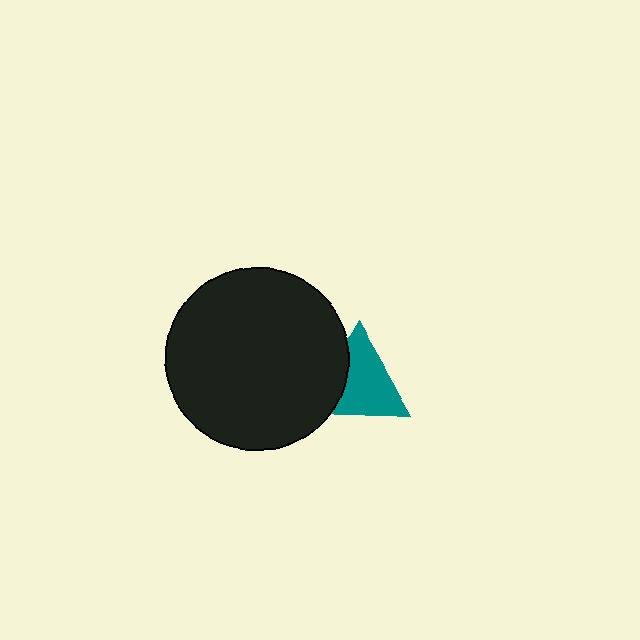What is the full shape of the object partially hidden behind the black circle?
The partially hidden object is a teal triangle.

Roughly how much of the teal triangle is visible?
Most of it is visible (roughly 70%).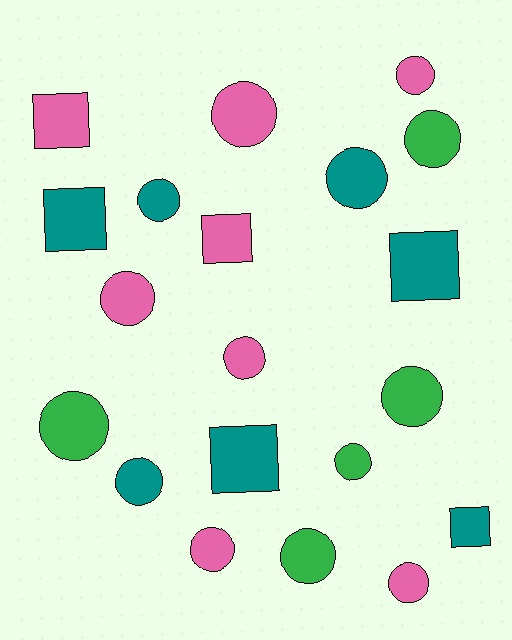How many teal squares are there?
There are 4 teal squares.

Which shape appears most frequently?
Circle, with 14 objects.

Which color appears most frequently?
Pink, with 8 objects.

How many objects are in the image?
There are 20 objects.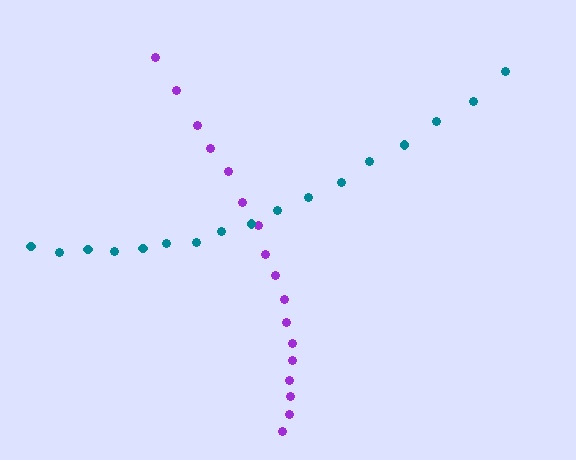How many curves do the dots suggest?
There are 2 distinct paths.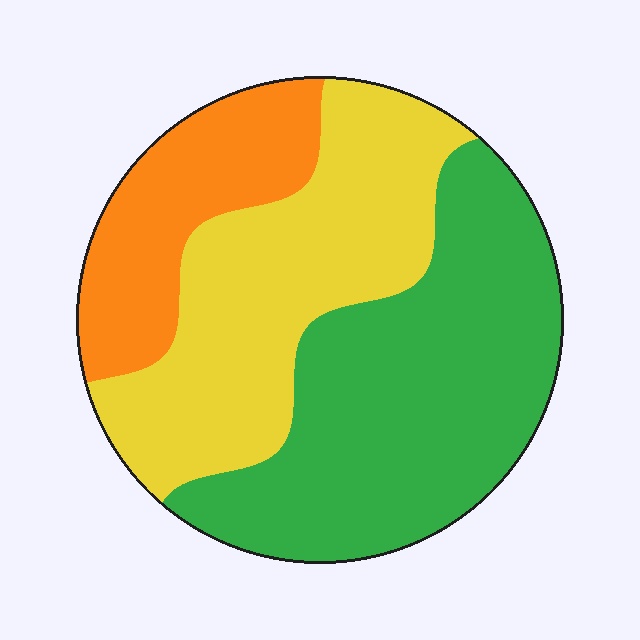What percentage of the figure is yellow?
Yellow covers roughly 35% of the figure.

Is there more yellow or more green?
Green.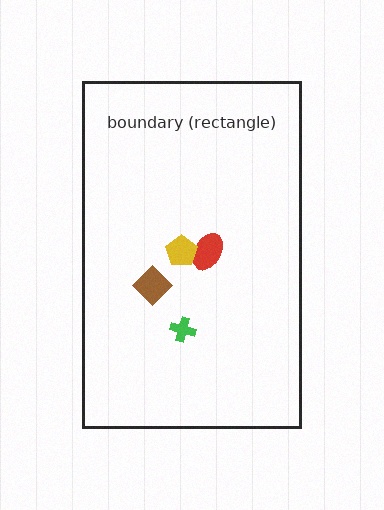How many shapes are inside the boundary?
4 inside, 0 outside.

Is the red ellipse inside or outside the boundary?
Inside.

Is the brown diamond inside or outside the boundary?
Inside.